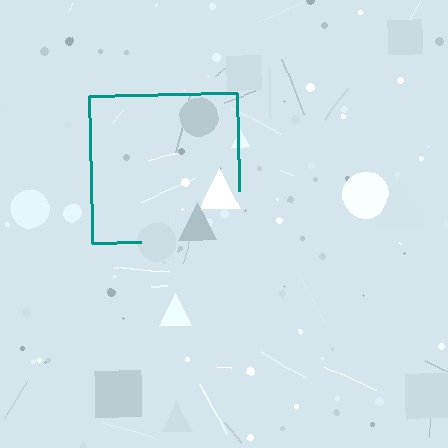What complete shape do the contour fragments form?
The contour fragments form a square.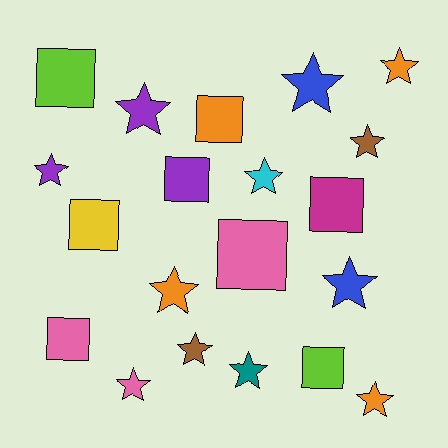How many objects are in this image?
There are 20 objects.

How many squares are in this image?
There are 8 squares.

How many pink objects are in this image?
There are 3 pink objects.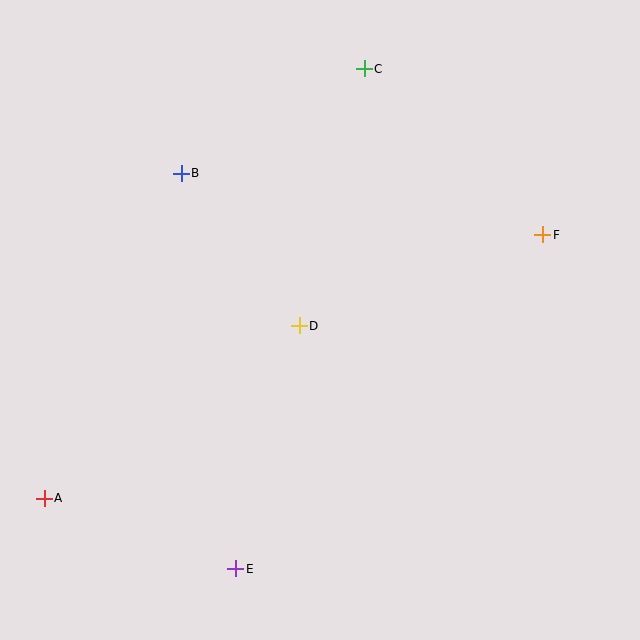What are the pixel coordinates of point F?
Point F is at (543, 235).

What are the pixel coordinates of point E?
Point E is at (236, 569).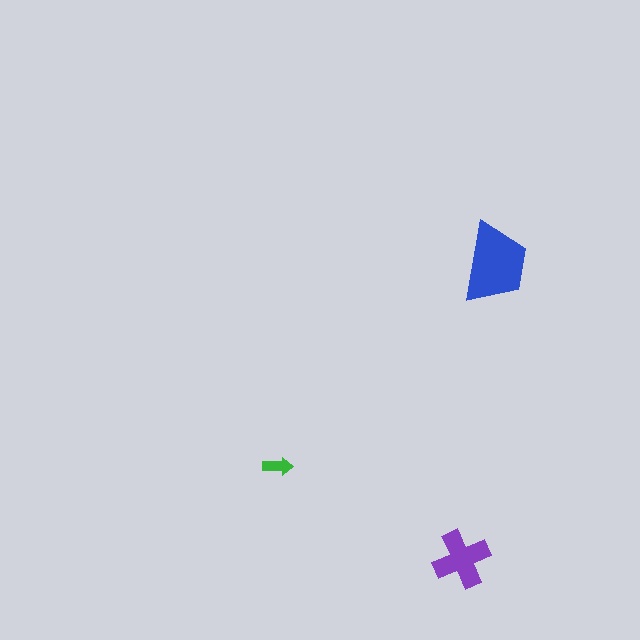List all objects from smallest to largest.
The green arrow, the purple cross, the blue trapezoid.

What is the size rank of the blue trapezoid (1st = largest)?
1st.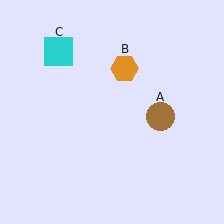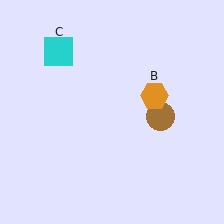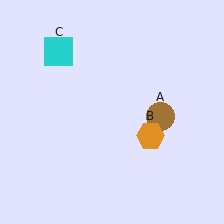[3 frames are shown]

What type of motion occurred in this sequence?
The orange hexagon (object B) rotated clockwise around the center of the scene.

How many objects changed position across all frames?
1 object changed position: orange hexagon (object B).